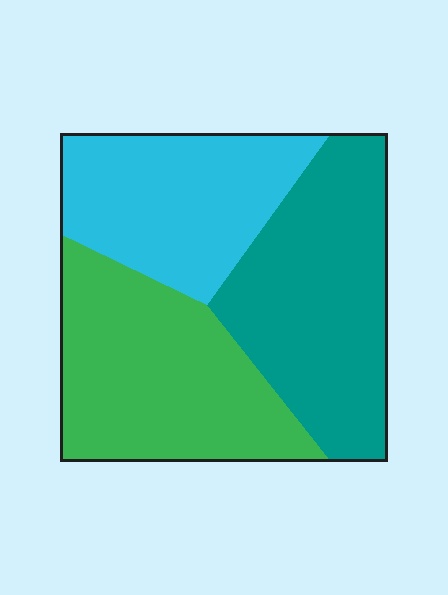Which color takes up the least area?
Cyan, at roughly 30%.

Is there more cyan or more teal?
Teal.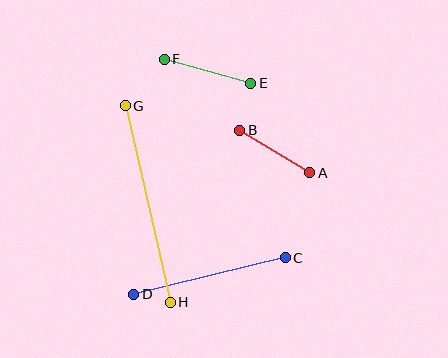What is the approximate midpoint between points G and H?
The midpoint is at approximately (148, 204) pixels.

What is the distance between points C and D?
The distance is approximately 156 pixels.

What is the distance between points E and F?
The distance is approximately 90 pixels.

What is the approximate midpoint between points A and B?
The midpoint is at approximately (275, 151) pixels.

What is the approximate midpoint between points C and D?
The midpoint is at approximately (209, 276) pixels.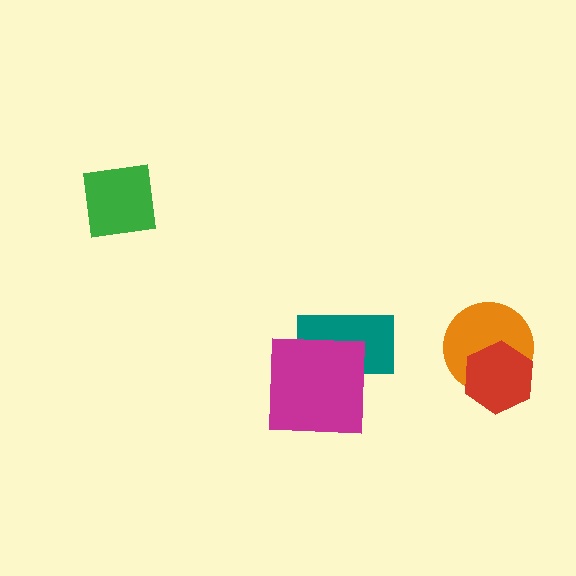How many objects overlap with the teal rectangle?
1 object overlaps with the teal rectangle.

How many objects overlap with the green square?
0 objects overlap with the green square.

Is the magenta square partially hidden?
No, no other shape covers it.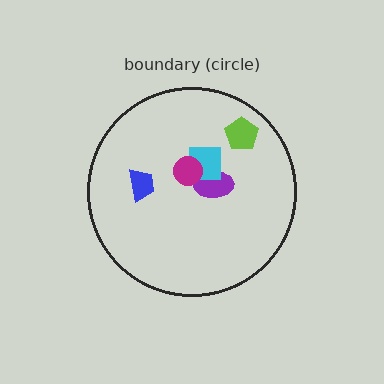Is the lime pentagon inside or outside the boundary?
Inside.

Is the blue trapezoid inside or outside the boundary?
Inside.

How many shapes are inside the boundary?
5 inside, 0 outside.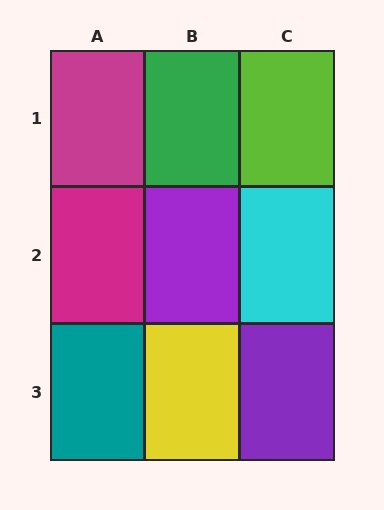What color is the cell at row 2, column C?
Cyan.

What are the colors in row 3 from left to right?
Teal, yellow, purple.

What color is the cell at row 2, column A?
Magenta.